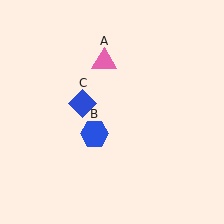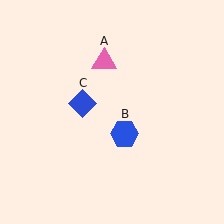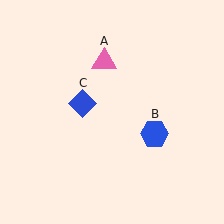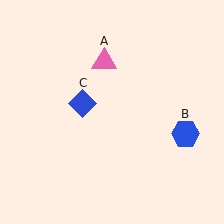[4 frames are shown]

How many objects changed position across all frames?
1 object changed position: blue hexagon (object B).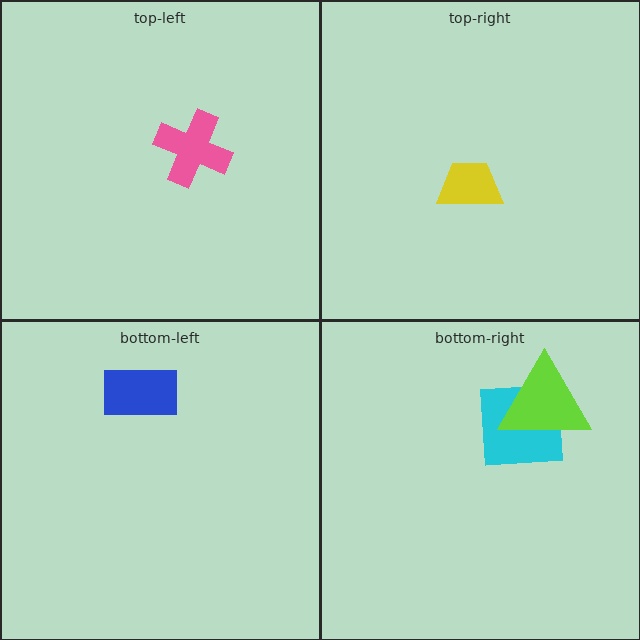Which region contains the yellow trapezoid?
The top-right region.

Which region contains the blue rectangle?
The bottom-left region.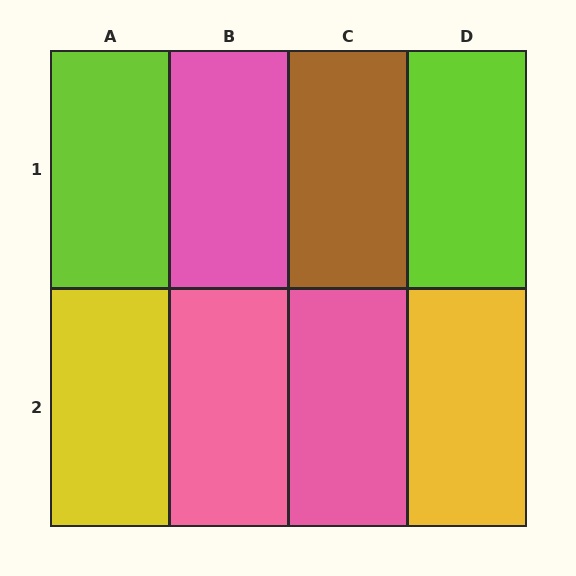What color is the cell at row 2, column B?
Pink.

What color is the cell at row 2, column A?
Yellow.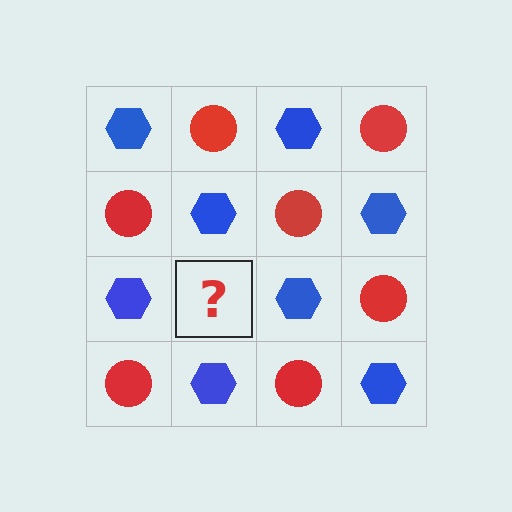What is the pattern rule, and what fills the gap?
The rule is that it alternates blue hexagon and red circle in a checkerboard pattern. The gap should be filled with a red circle.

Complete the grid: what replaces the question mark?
The question mark should be replaced with a red circle.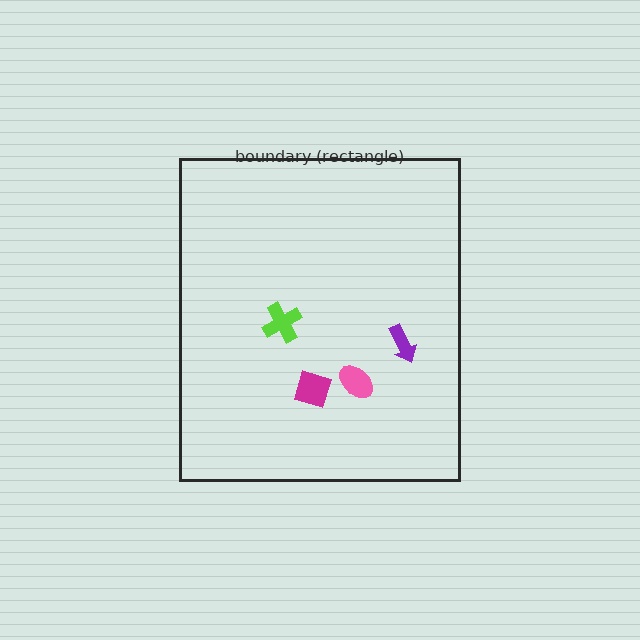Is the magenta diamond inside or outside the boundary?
Inside.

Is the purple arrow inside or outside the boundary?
Inside.